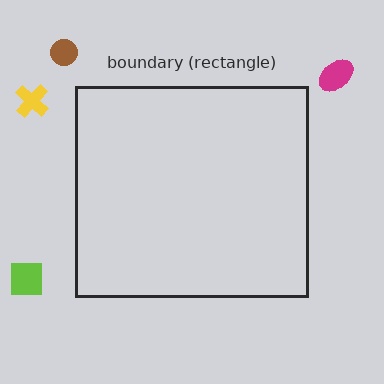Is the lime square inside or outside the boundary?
Outside.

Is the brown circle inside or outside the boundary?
Outside.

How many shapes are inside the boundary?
0 inside, 4 outside.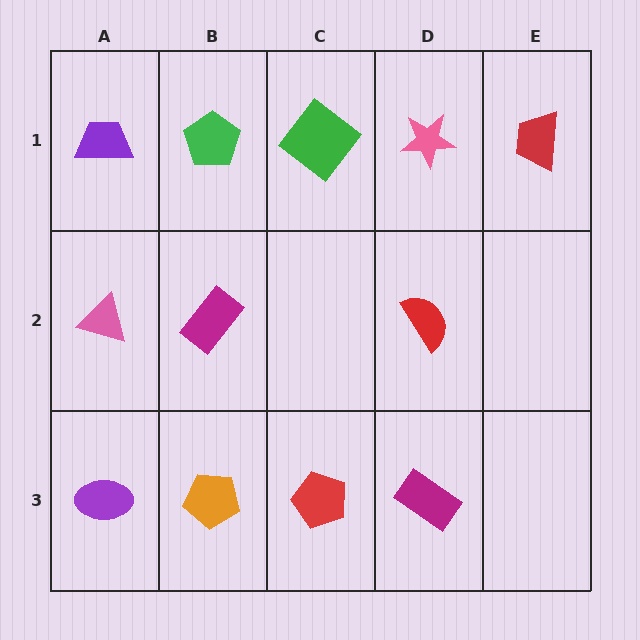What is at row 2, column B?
A magenta rectangle.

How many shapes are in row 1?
5 shapes.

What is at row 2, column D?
A red semicircle.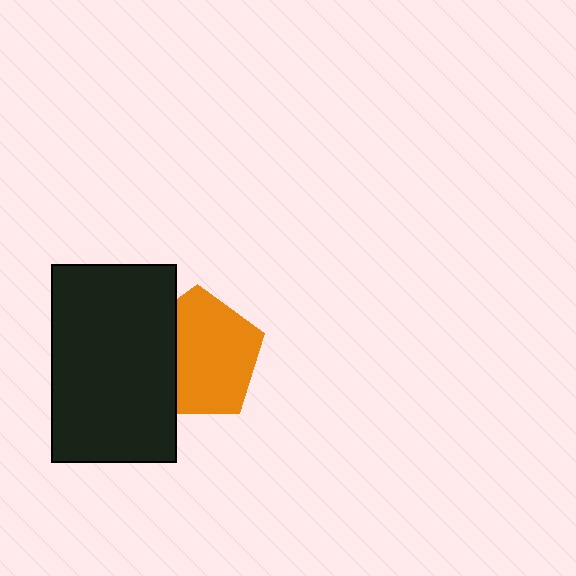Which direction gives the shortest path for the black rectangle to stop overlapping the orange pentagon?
Moving left gives the shortest separation.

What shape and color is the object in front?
The object in front is a black rectangle.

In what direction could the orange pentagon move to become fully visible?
The orange pentagon could move right. That would shift it out from behind the black rectangle entirely.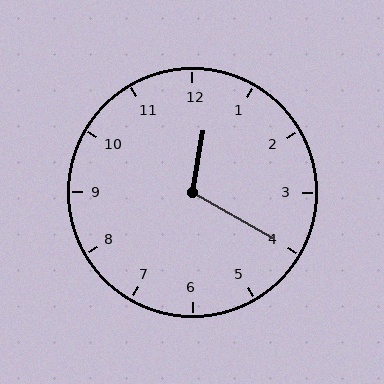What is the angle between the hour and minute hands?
Approximately 110 degrees.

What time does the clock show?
12:20.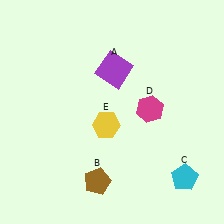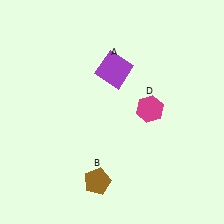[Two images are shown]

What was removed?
The yellow hexagon (E), the cyan pentagon (C) were removed in Image 2.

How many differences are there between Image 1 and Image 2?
There are 2 differences between the two images.